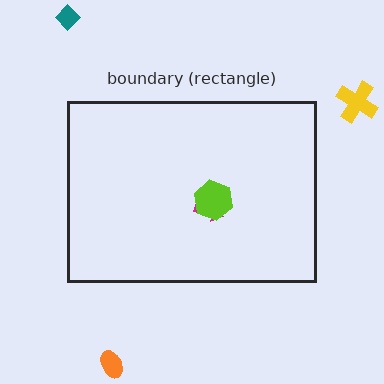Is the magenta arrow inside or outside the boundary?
Inside.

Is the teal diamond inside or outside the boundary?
Outside.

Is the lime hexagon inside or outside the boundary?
Inside.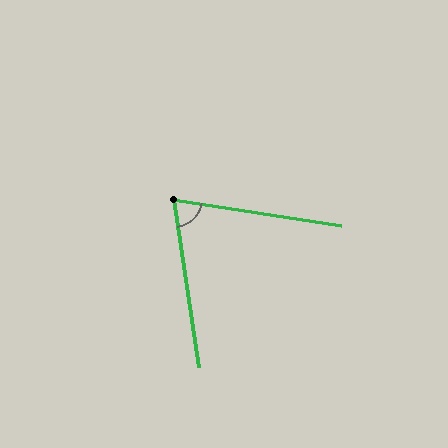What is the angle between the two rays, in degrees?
Approximately 72 degrees.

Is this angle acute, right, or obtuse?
It is acute.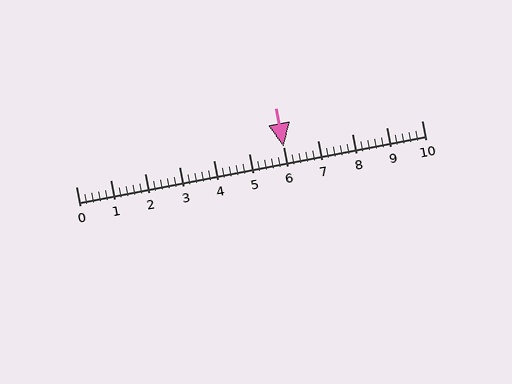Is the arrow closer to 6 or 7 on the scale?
The arrow is closer to 6.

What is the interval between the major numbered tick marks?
The major tick marks are spaced 1 units apart.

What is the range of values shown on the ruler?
The ruler shows values from 0 to 10.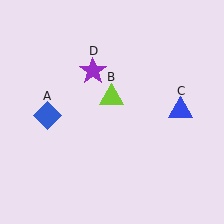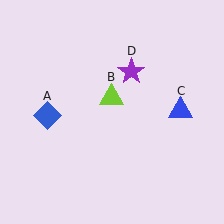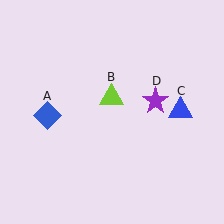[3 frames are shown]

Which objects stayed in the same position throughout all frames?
Blue diamond (object A) and lime triangle (object B) and blue triangle (object C) remained stationary.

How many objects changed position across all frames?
1 object changed position: purple star (object D).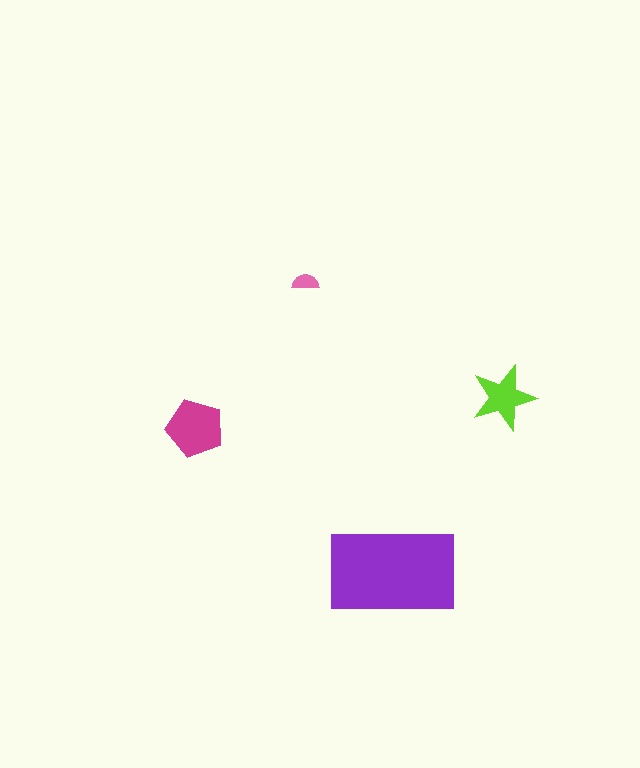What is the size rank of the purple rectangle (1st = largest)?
1st.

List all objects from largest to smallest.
The purple rectangle, the magenta pentagon, the lime star, the pink semicircle.